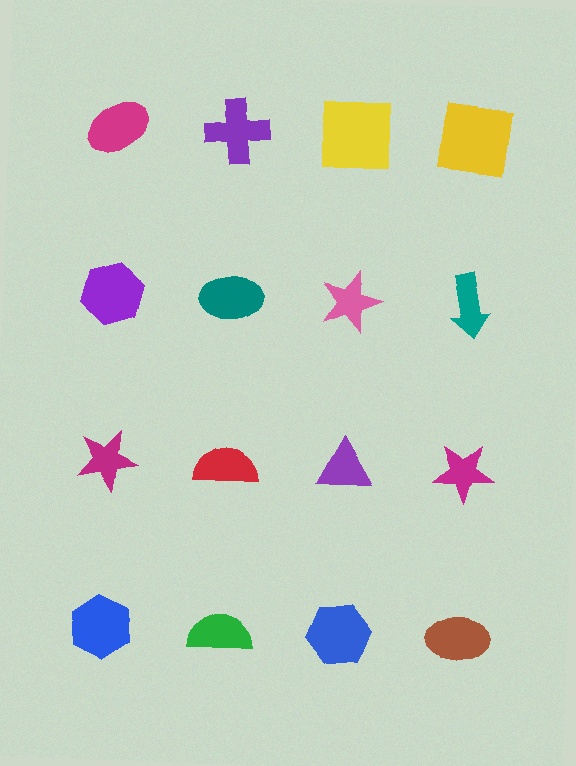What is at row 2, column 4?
A teal arrow.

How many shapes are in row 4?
4 shapes.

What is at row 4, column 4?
A brown ellipse.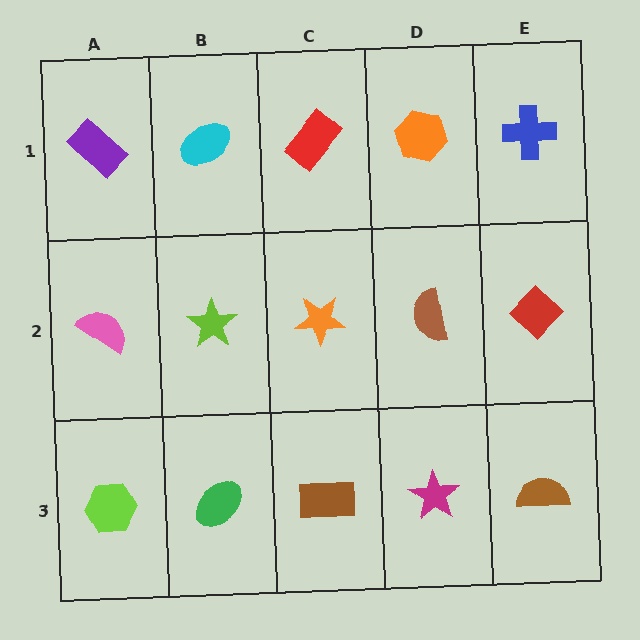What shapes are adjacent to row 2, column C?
A red rectangle (row 1, column C), a brown rectangle (row 3, column C), a lime star (row 2, column B), a brown semicircle (row 2, column D).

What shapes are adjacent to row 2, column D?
An orange hexagon (row 1, column D), a magenta star (row 3, column D), an orange star (row 2, column C), a red diamond (row 2, column E).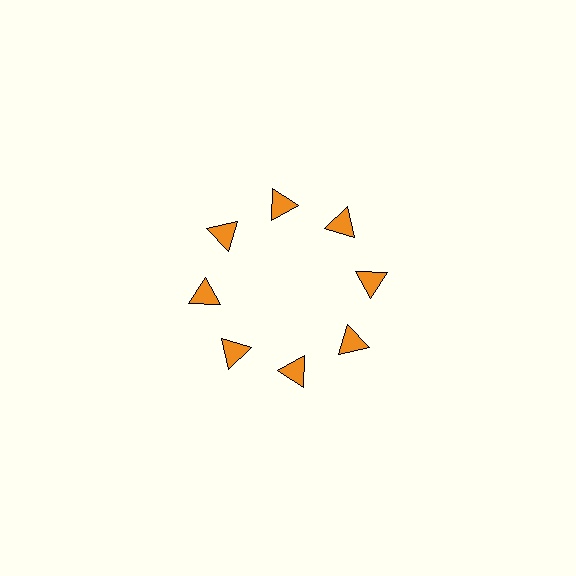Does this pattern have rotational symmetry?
Yes, this pattern has 8-fold rotational symmetry. It looks the same after rotating 45 degrees around the center.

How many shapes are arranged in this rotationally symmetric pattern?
There are 8 shapes, arranged in 8 groups of 1.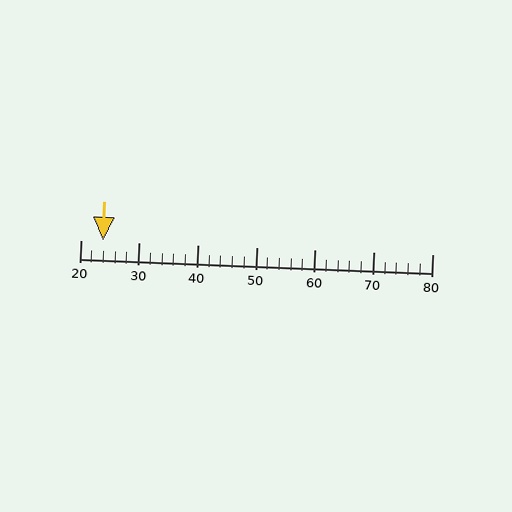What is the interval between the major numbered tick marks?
The major tick marks are spaced 10 units apart.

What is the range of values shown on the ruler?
The ruler shows values from 20 to 80.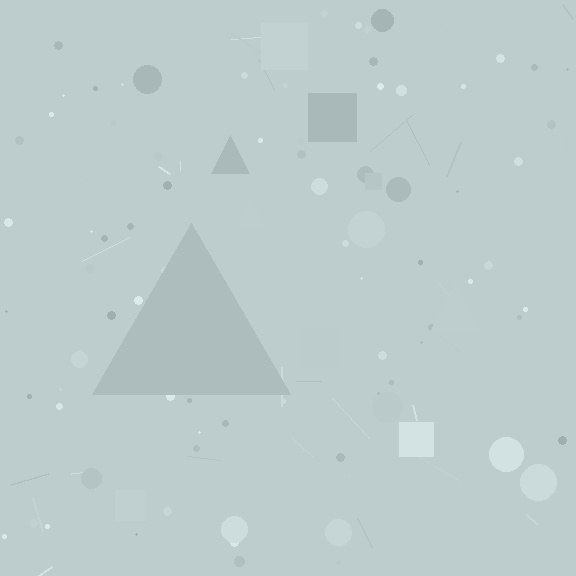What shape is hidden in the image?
A triangle is hidden in the image.